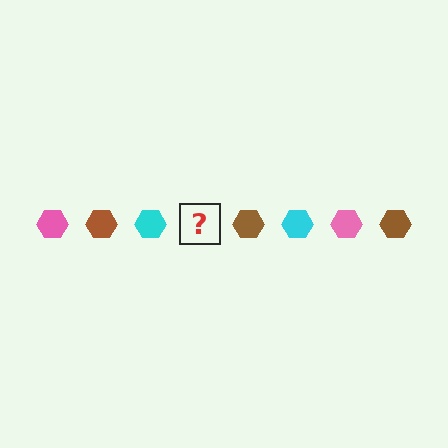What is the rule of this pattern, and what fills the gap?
The rule is that the pattern cycles through pink, brown, cyan hexagons. The gap should be filled with a pink hexagon.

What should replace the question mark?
The question mark should be replaced with a pink hexagon.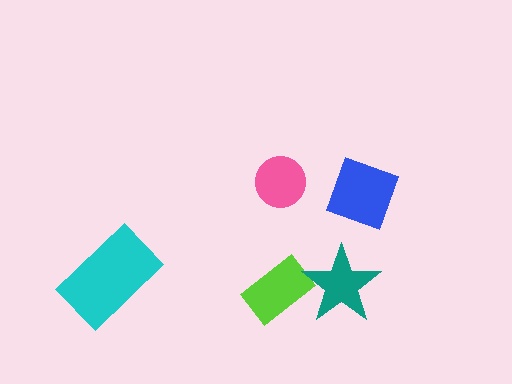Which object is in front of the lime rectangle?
The teal star is in front of the lime rectangle.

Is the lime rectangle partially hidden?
Yes, it is partially covered by another shape.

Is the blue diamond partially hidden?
No, no other shape covers it.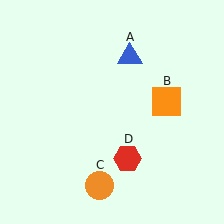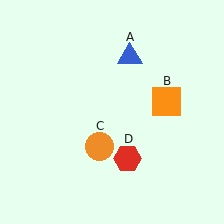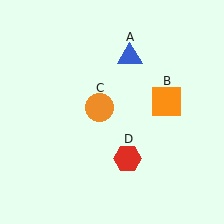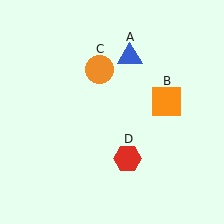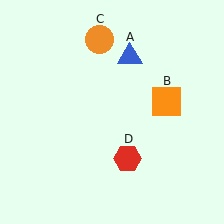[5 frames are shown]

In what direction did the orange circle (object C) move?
The orange circle (object C) moved up.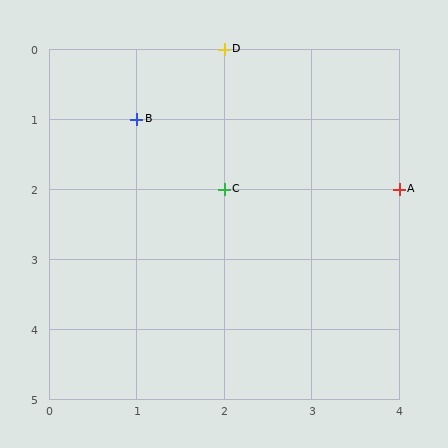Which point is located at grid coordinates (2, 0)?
Point D is at (2, 0).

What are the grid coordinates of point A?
Point A is at grid coordinates (4, 2).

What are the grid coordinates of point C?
Point C is at grid coordinates (2, 2).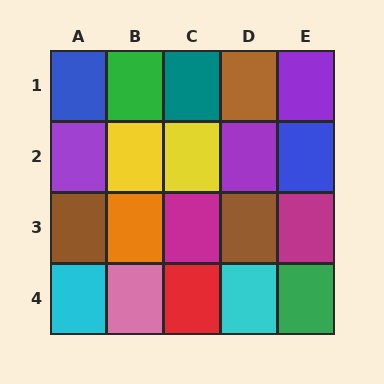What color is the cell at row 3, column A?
Brown.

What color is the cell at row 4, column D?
Cyan.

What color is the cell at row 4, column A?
Cyan.